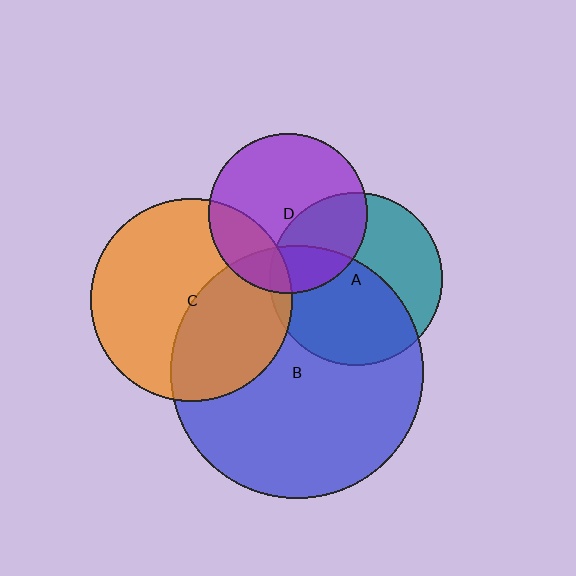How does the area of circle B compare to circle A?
Approximately 2.1 times.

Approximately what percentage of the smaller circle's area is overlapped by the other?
Approximately 40%.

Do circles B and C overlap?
Yes.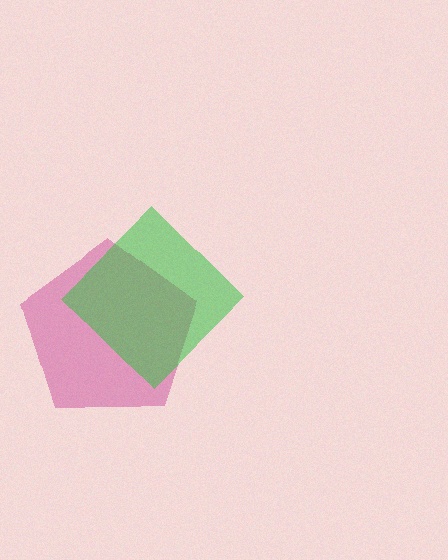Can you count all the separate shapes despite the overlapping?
Yes, there are 2 separate shapes.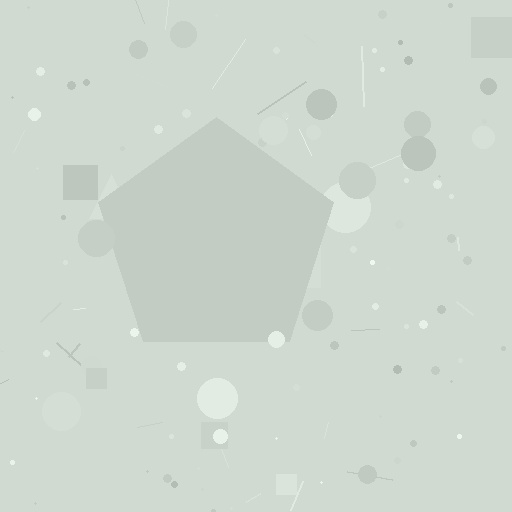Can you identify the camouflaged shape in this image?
The camouflaged shape is a pentagon.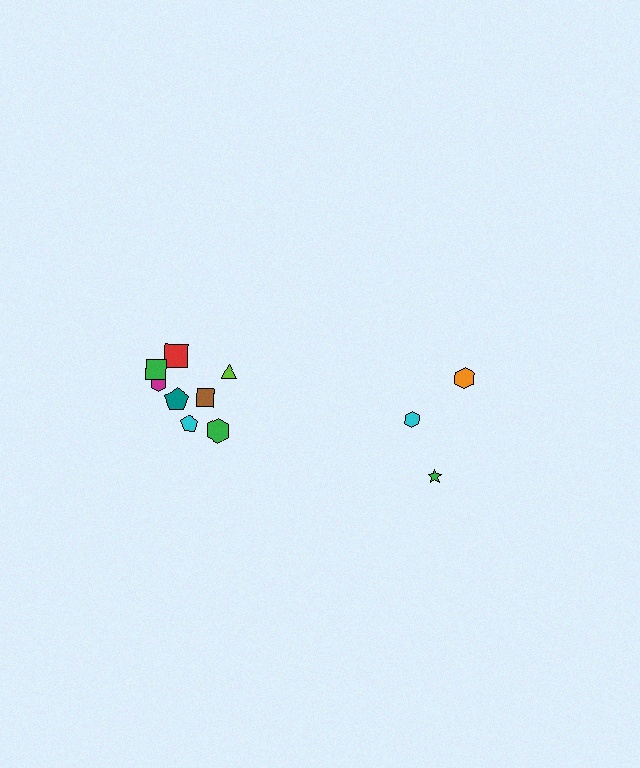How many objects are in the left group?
There are 8 objects.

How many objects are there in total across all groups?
There are 11 objects.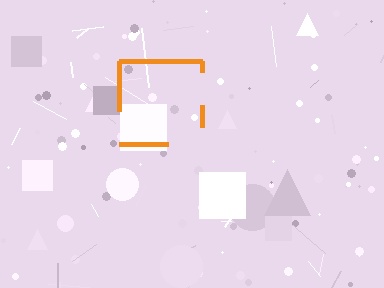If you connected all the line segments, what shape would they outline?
They would outline a square.